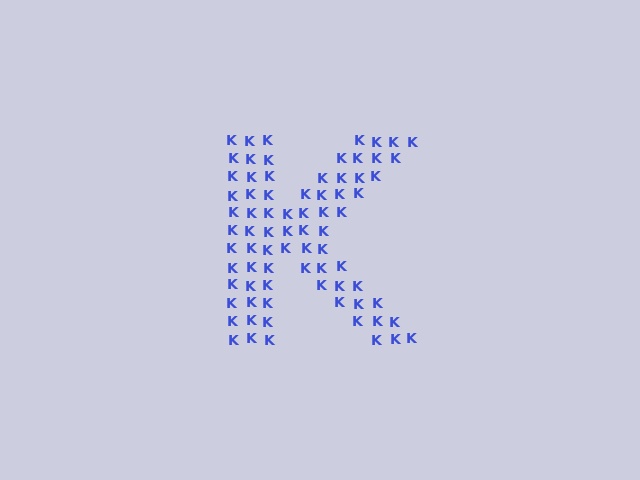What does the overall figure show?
The overall figure shows the letter K.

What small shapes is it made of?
It is made of small letter K's.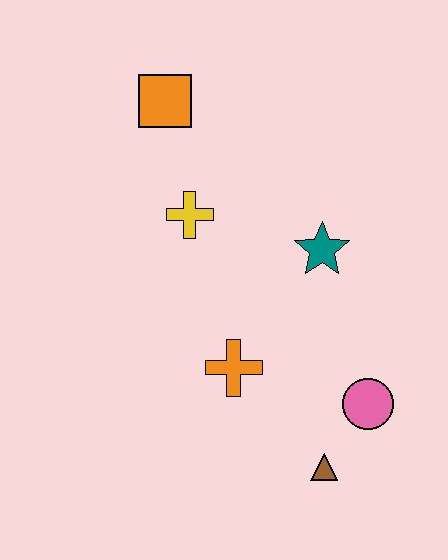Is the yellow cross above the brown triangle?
Yes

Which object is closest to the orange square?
The yellow cross is closest to the orange square.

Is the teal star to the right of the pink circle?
No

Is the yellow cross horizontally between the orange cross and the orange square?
Yes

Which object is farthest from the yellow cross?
The brown triangle is farthest from the yellow cross.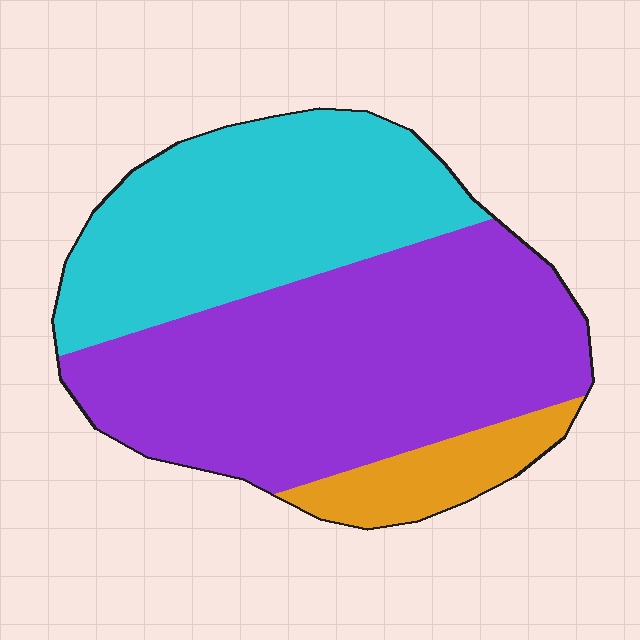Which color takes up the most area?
Purple, at roughly 55%.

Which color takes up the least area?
Orange, at roughly 10%.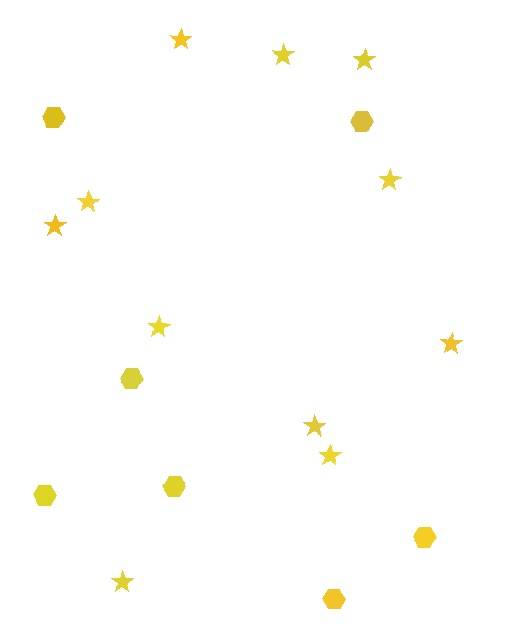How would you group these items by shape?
There are 2 groups: one group of hexagons (7) and one group of stars (11).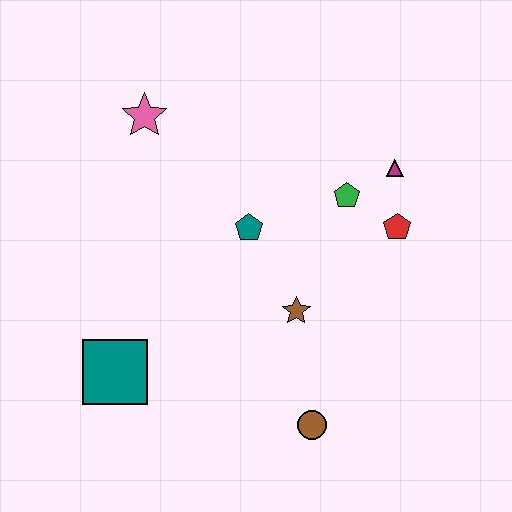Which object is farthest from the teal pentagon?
The brown circle is farthest from the teal pentagon.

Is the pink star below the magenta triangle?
No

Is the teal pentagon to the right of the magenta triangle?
No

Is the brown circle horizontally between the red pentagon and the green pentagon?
No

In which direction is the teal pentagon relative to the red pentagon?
The teal pentagon is to the left of the red pentagon.